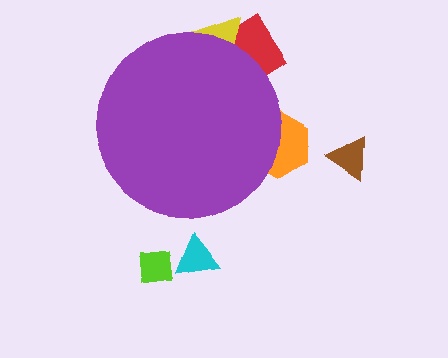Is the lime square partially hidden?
No, the lime square is fully visible.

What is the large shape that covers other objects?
A purple circle.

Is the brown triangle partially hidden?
No, the brown triangle is fully visible.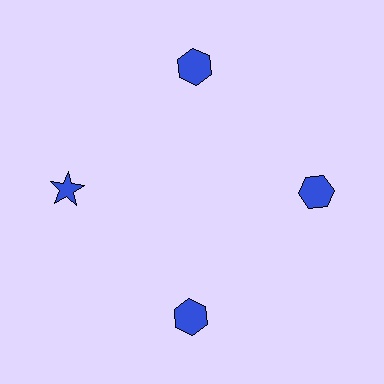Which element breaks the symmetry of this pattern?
The blue star at roughly the 9 o'clock position breaks the symmetry. All other shapes are blue hexagons.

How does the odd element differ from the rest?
It has a different shape: star instead of hexagon.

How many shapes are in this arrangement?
There are 4 shapes arranged in a ring pattern.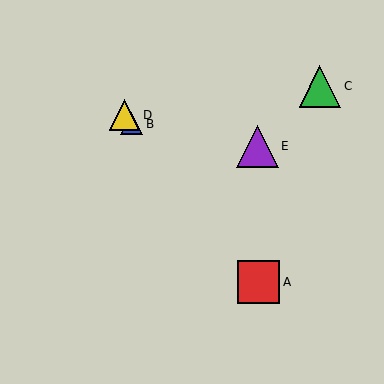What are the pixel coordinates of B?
Object B is at (132, 124).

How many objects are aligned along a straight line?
3 objects (A, B, D) are aligned along a straight line.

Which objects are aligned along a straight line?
Objects A, B, D are aligned along a straight line.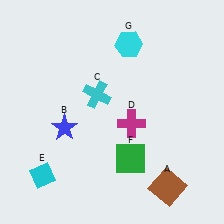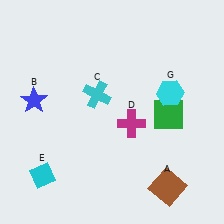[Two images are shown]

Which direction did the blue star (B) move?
The blue star (B) moved left.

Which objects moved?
The objects that moved are: the blue star (B), the green square (F), the cyan hexagon (G).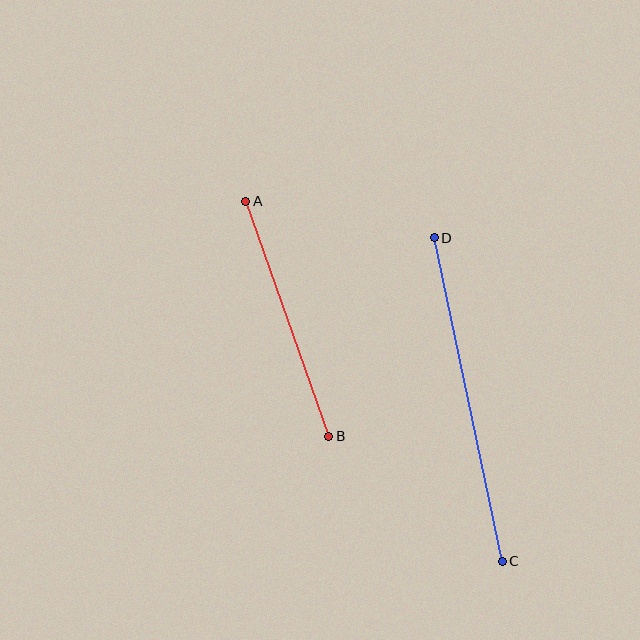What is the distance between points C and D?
The distance is approximately 331 pixels.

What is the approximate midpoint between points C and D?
The midpoint is at approximately (468, 399) pixels.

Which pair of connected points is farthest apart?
Points C and D are farthest apart.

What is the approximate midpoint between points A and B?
The midpoint is at approximately (287, 319) pixels.